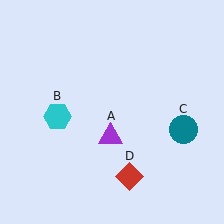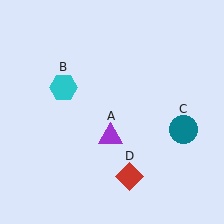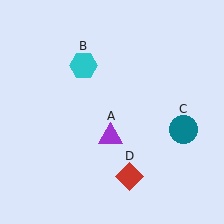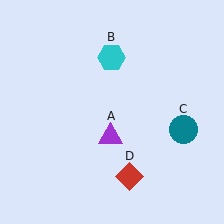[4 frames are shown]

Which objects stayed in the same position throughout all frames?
Purple triangle (object A) and teal circle (object C) and red diamond (object D) remained stationary.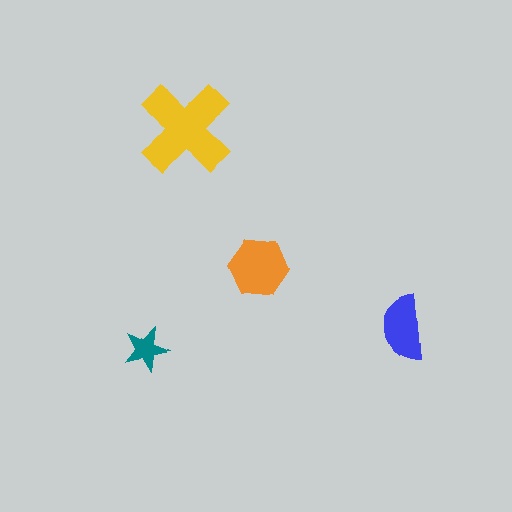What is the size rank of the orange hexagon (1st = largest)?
2nd.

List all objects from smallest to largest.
The teal star, the blue semicircle, the orange hexagon, the yellow cross.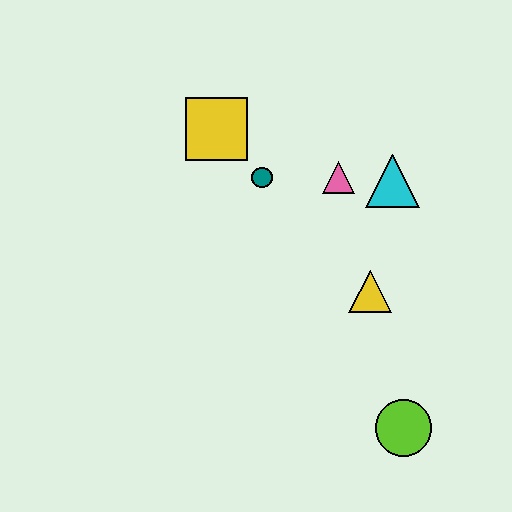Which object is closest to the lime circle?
The yellow triangle is closest to the lime circle.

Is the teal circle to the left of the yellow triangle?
Yes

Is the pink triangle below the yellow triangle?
No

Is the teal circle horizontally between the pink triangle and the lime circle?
No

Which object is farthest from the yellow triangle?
The yellow square is farthest from the yellow triangle.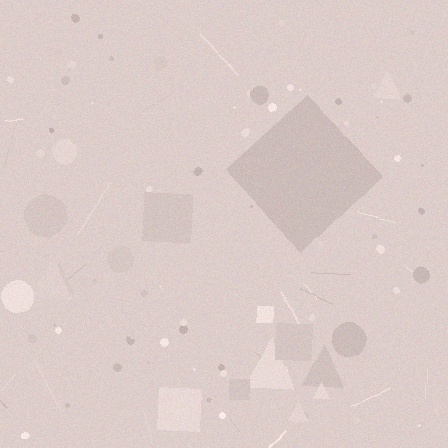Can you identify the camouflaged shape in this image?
The camouflaged shape is a diamond.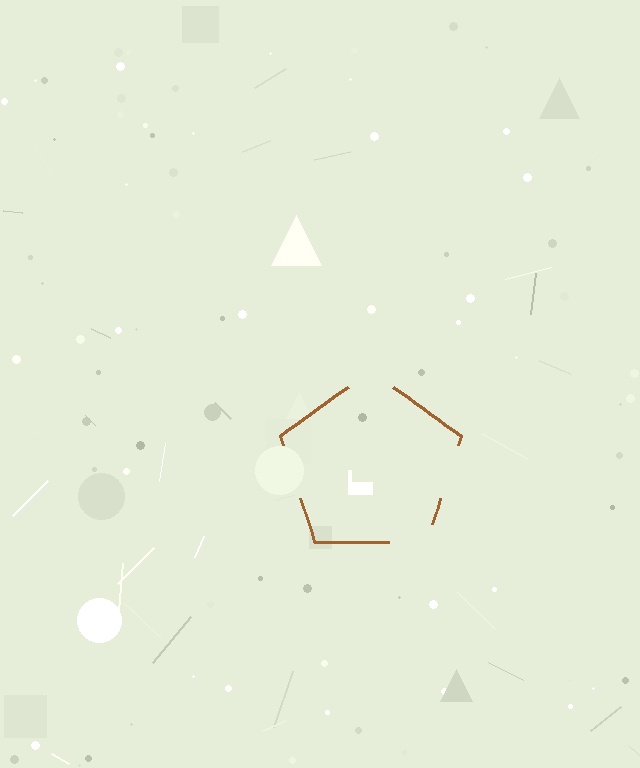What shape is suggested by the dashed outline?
The dashed outline suggests a pentagon.